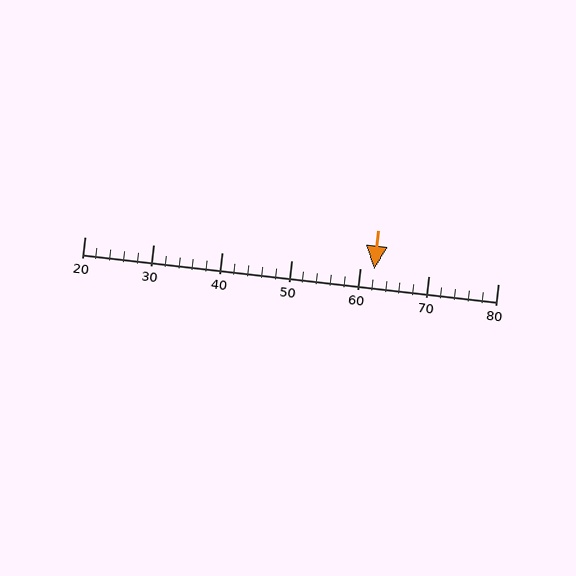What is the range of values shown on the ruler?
The ruler shows values from 20 to 80.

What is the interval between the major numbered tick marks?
The major tick marks are spaced 10 units apart.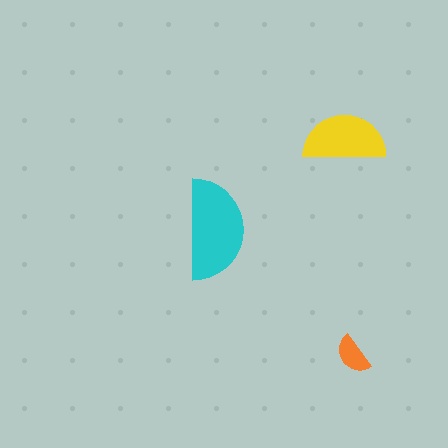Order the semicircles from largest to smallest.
the cyan one, the yellow one, the orange one.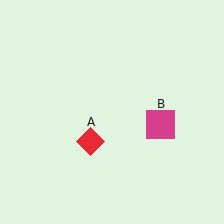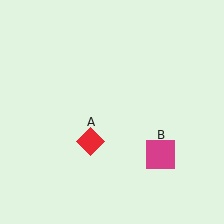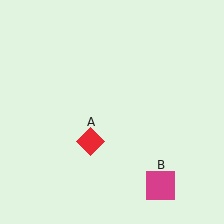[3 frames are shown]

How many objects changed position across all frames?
1 object changed position: magenta square (object B).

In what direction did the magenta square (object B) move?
The magenta square (object B) moved down.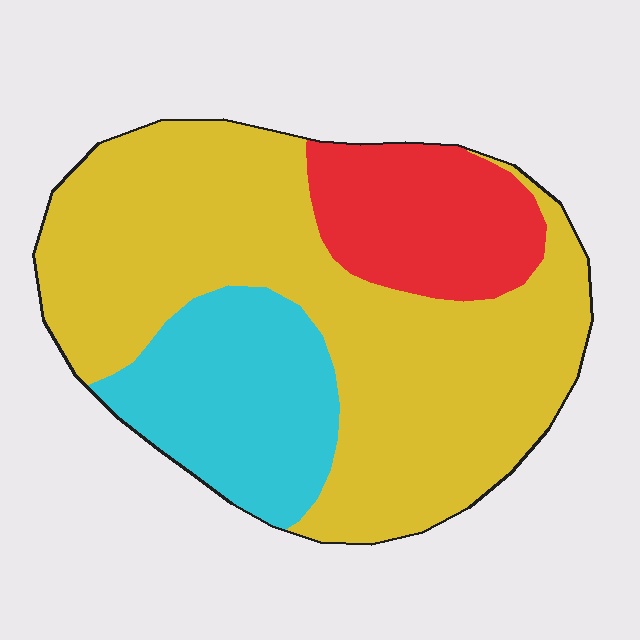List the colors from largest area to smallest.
From largest to smallest: yellow, cyan, red.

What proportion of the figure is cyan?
Cyan covers 21% of the figure.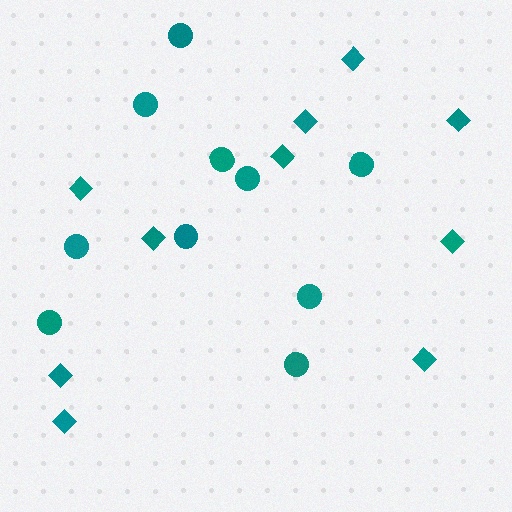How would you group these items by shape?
There are 2 groups: one group of diamonds (10) and one group of circles (10).